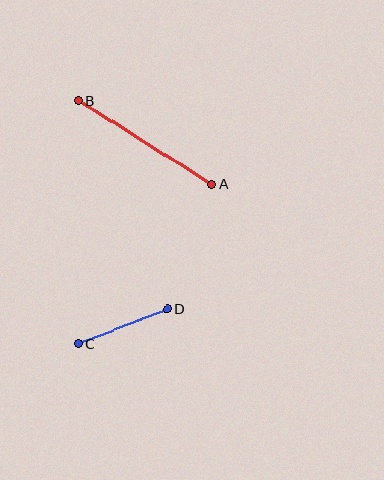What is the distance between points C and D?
The distance is approximately 96 pixels.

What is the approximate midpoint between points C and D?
The midpoint is at approximately (123, 326) pixels.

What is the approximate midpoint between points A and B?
The midpoint is at approximately (145, 143) pixels.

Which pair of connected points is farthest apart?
Points A and B are farthest apart.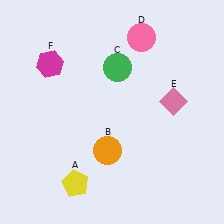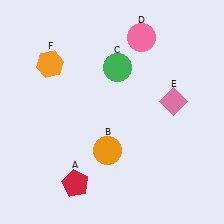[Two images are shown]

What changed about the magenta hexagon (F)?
In Image 1, F is magenta. In Image 2, it changed to orange.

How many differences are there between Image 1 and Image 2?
There are 2 differences between the two images.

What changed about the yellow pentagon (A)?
In Image 1, A is yellow. In Image 2, it changed to red.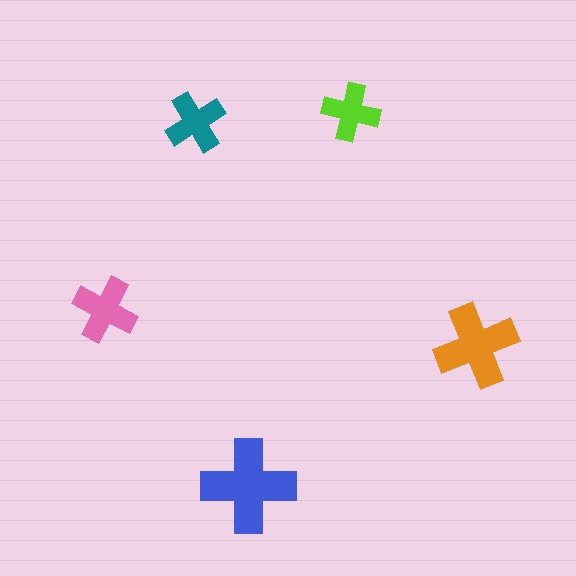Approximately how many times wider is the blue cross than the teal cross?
About 1.5 times wider.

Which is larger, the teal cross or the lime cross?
The teal one.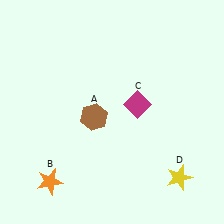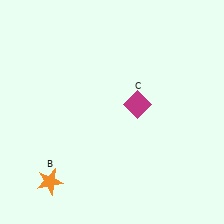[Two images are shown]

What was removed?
The yellow star (D), the brown hexagon (A) were removed in Image 2.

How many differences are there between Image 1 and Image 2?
There are 2 differences between the two images.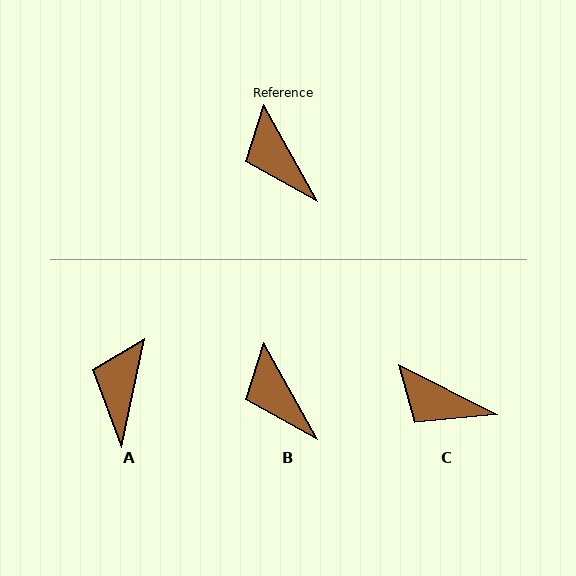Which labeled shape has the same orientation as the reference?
B.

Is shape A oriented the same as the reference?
No, it is off by about 41 degrees.